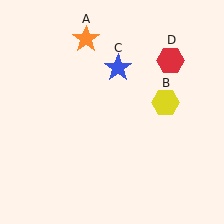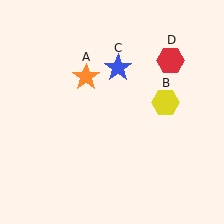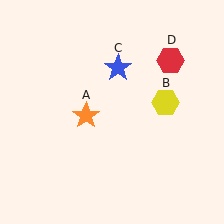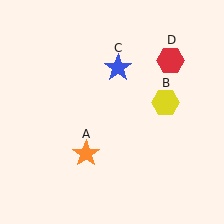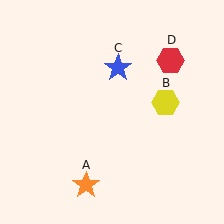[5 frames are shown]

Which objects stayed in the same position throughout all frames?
Yellow hexagon (object B) and blue star (object C) and red hexagon (object D) remained stationary.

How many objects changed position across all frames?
1 object changed position: orange star (object A).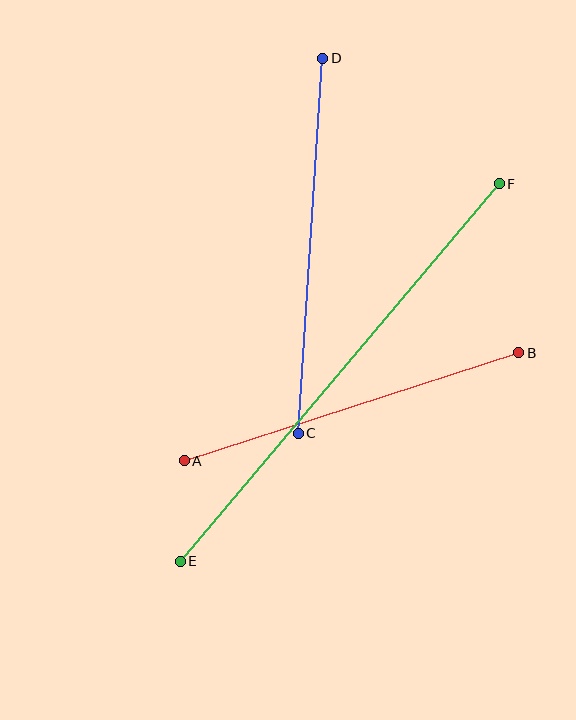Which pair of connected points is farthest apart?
Points E and F are farthest apart.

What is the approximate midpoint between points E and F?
The midpoint is at approximately (340, 372) pixels.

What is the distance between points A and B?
The distance is approximately 352 pixels.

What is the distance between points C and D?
The distance is approximately 376 pixels.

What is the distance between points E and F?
The distance is approximately 494 pixels.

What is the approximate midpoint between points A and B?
The midpoint is at approximately (351, 407) pixels.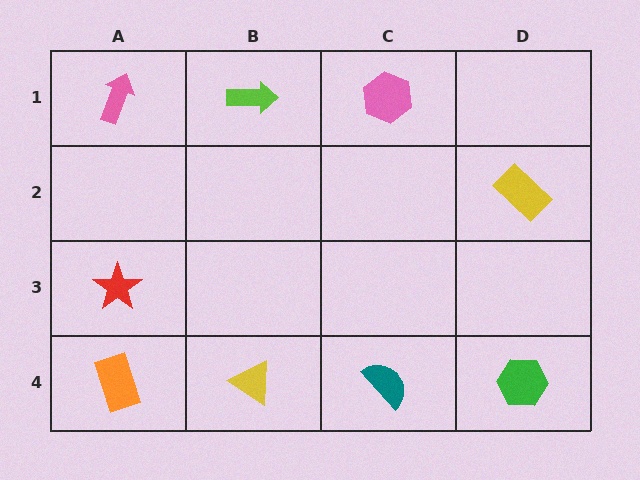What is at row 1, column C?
A pink hexagon.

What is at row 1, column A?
A pink arrow.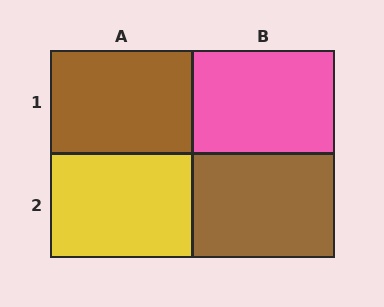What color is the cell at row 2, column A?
Yellow.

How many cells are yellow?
1 cell is yellow.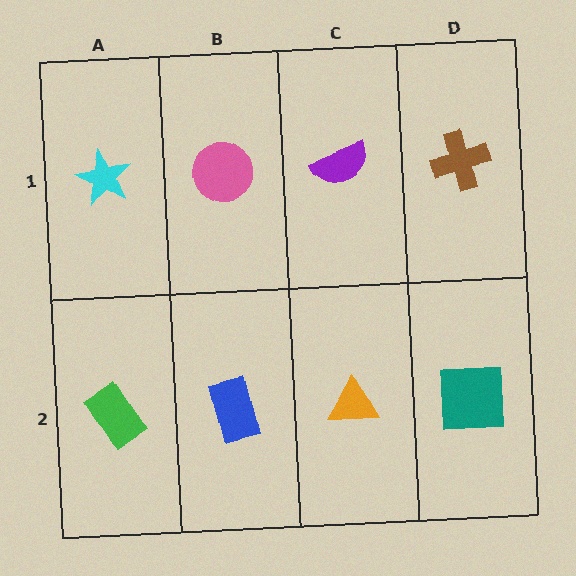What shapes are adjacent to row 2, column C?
A purple semicircle (row 1, column C), a blue rectangle (row 2, column B), a teal square (row 2, column D).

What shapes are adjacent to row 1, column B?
A blue rectangle (row 2, column B), a cyan star (row 1, column A), a purple semicircle (row 1, column C).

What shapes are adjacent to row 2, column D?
A brown cross (row 1, column D), an orange triangle (row 2, column C).